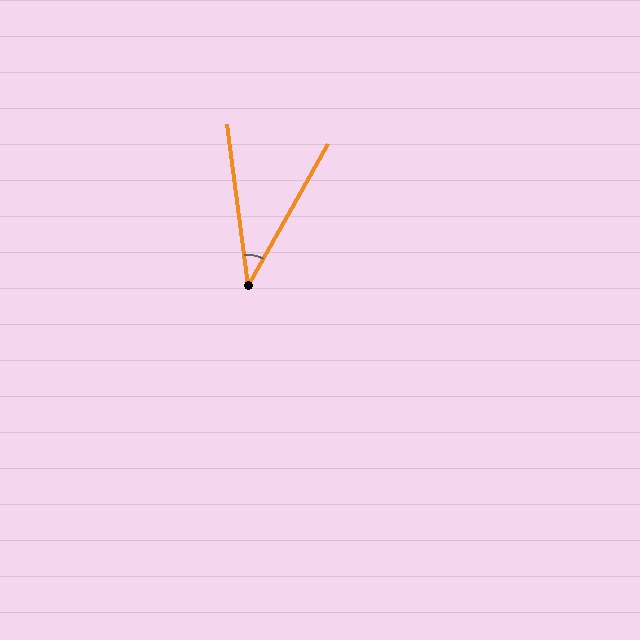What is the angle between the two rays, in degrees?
Approximately 37 degrees.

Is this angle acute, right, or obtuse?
It is acute.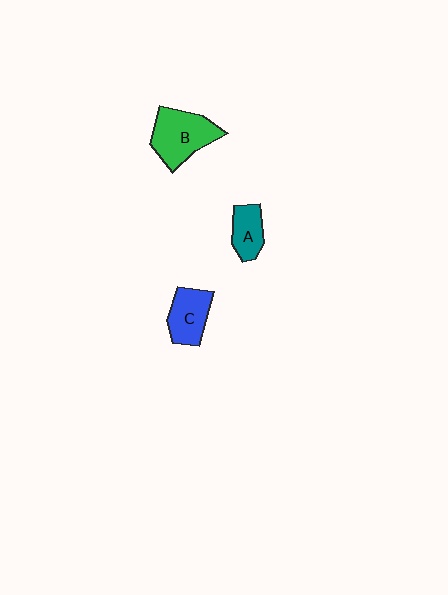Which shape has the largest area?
Shape B (green).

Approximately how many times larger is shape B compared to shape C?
Approximately 1.4 times.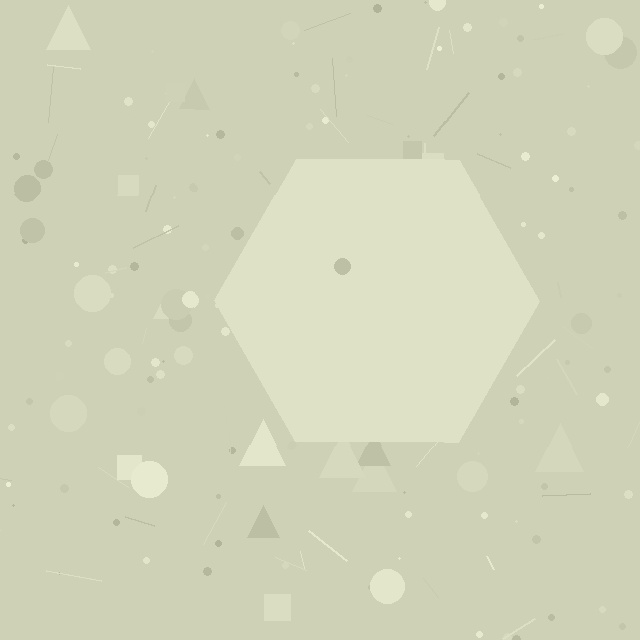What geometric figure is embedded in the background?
A hexagon is embedded in the background.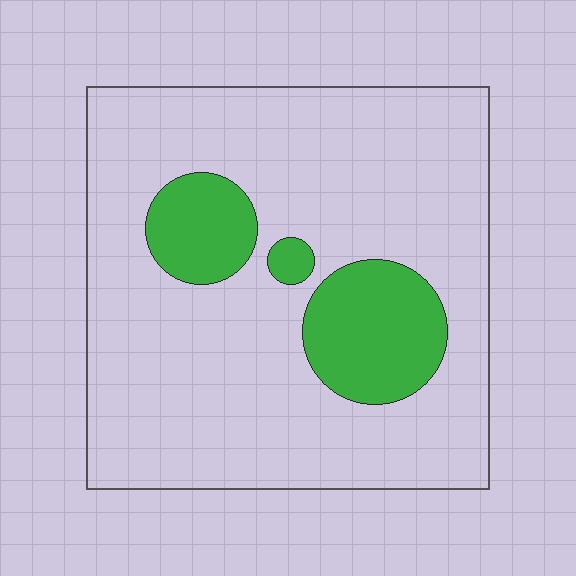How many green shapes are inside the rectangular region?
3.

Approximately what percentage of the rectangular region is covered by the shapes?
Approximately 15%.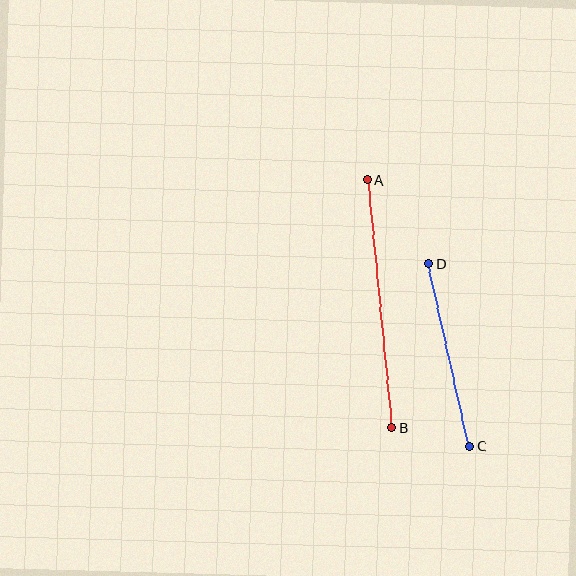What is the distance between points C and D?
The distance is approximately 187 pixels.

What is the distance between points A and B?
The distance is approximately 249 pixels.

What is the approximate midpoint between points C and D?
The midpoint is at approximately (449, 355) pixels.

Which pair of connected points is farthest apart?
Points A and B are farthest apart.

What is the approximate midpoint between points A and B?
The midpoint is at approximately (380, 304) pixels.